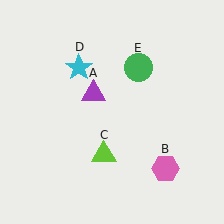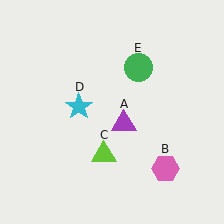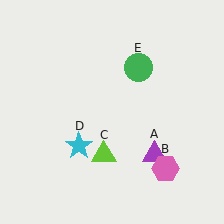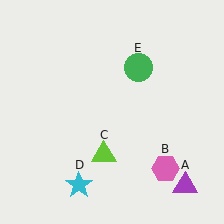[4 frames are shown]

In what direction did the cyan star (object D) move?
The cyan star (object D) moved down.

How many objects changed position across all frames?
2 objects changed position: purple triangle (object A), cyan star (object D).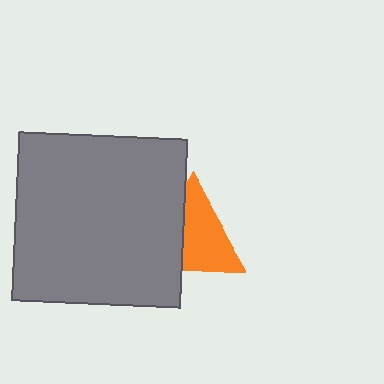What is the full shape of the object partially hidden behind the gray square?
The partially hidden object is an orange triangle.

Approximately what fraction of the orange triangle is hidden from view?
Roughly 39% of the orange triangle is hidden behind the gray square.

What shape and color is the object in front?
The object in front is a gray square.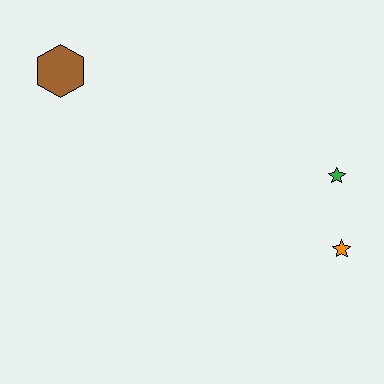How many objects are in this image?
There are 3 objects.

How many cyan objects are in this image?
There are no cyan objects.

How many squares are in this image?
There are no squares.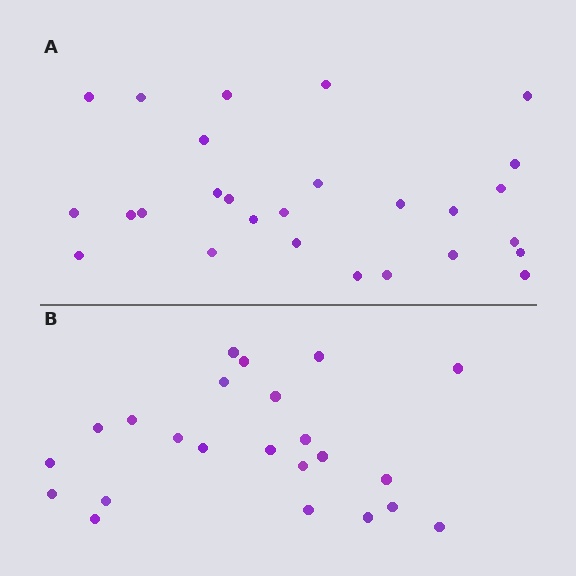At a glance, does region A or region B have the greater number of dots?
Region A (the top region) has more dots.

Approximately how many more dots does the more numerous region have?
Region A has about 4 more dots than region B.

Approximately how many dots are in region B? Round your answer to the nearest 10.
About 20 dots. (The exact count is 23, which rounds to 20.)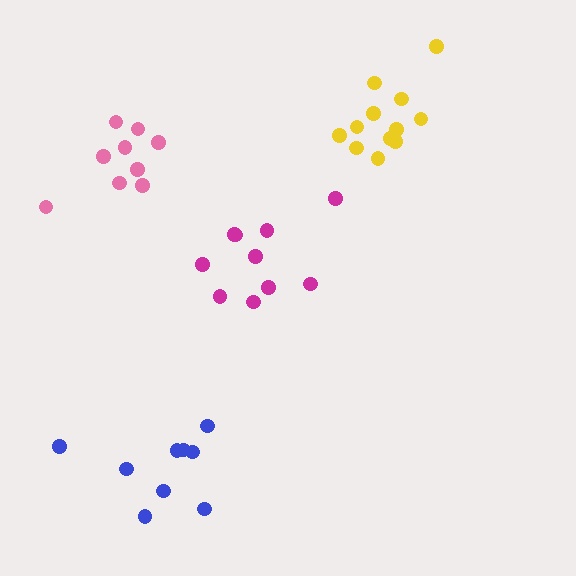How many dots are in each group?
Group 1: 12 dots, Group 2: 9 dots, Group 3: 9 dots, Group 4: 10 dots (40 total).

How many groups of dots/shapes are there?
There are 4 groups.